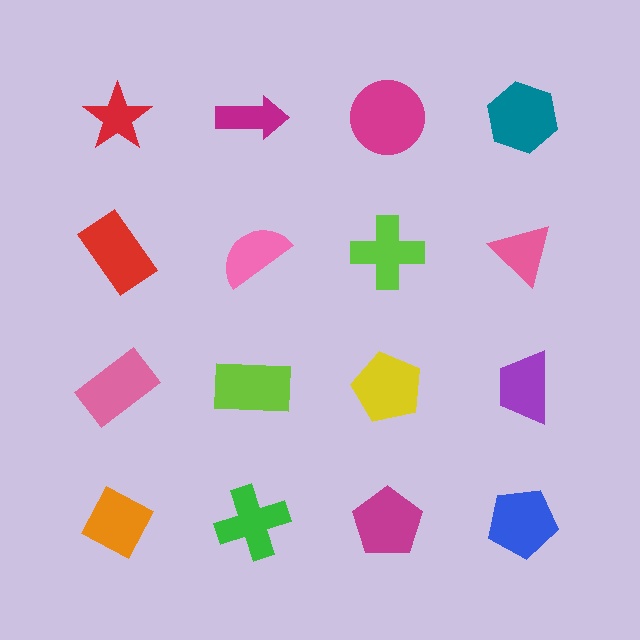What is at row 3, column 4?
A purple trapezoid.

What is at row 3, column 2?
A lime rectangle.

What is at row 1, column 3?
A magenta circle.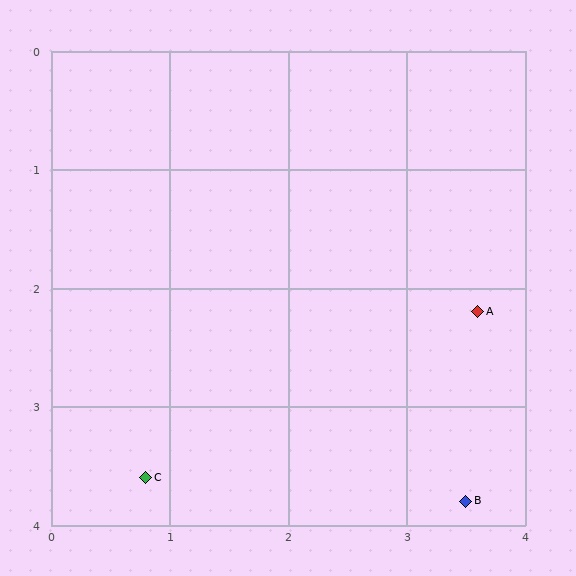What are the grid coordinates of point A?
Point A is at approximately (3.6, 2.2).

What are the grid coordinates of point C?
Point C is at approximately (0.8, 3.6).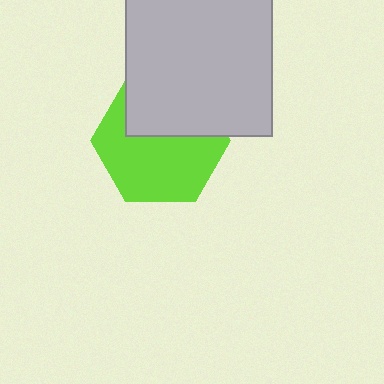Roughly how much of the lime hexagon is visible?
About half of it is visible (roughly 61%).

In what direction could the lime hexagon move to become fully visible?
The lime hexagon could move down. That would shift it out from behind the light gray square entirely.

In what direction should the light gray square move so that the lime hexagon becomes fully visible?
The light gray square should move up. That is the shortest direction to clear the overlap and leave the lime hexagon fully visible.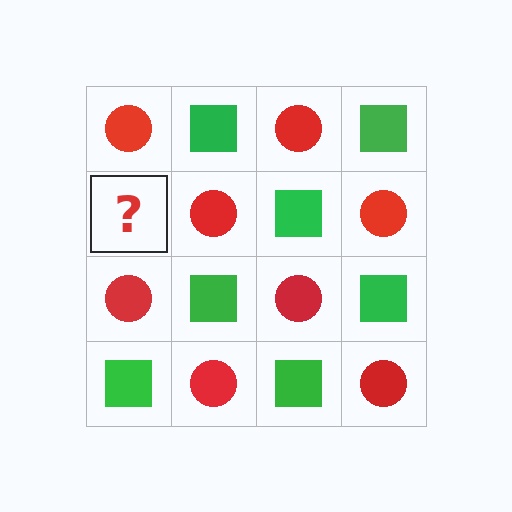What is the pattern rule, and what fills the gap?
The rule is that it alternates red circle and green square in a checkerboard pattern. The gap should be filled with a green square.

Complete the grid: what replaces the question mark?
The question mark should be replaced with a green square.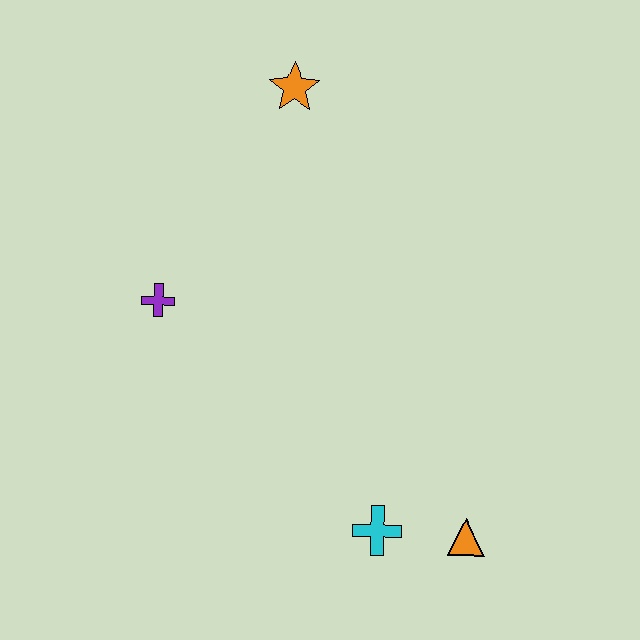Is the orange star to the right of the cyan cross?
No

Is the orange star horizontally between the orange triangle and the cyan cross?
No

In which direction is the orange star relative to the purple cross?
The orange star is above the purple cross.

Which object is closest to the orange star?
The purple cross is closest to the orange star.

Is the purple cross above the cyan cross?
Yes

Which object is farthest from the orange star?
The orange triangle is farthest from the orange star.